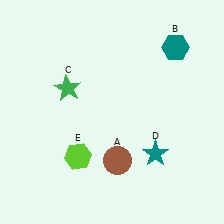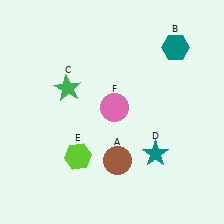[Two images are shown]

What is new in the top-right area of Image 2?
A pink circle (F) was added in the top-right area of Image 2.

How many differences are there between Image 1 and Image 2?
There is 1 difference between the two images.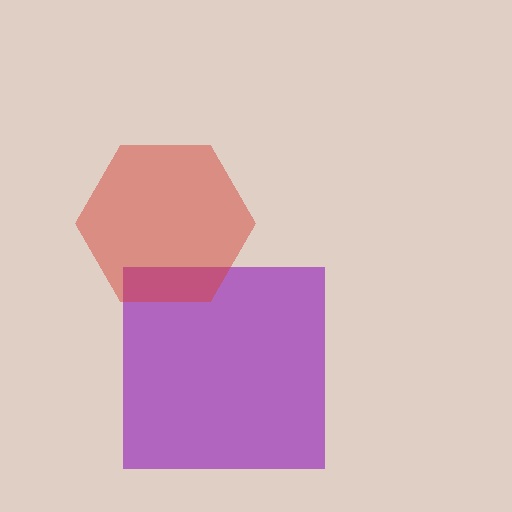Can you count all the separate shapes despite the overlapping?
Yes, there are 2 separate shapes.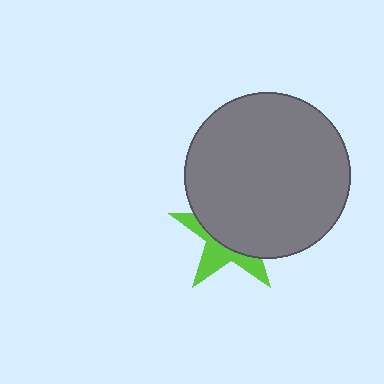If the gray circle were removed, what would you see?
You would see the complete lime star.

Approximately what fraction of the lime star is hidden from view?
Roughly 63% of the lime star is hidden behind the gray circle.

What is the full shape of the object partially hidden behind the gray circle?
The partially hidden object is a lime star.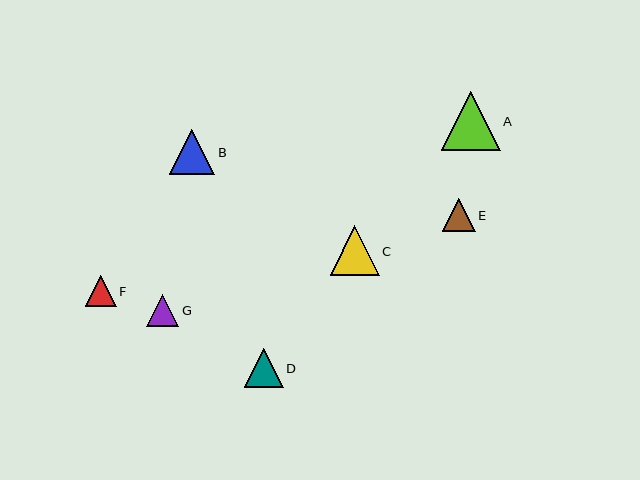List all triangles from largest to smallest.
From largest to smallest: A, C, B, D, E, G, F.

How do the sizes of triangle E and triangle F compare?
Triangle E and triangle F are approximately the same size.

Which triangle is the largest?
Triangle A is the largest with a size of approximately 59 pixels.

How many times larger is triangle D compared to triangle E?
Triangle D is approximately 1.2 times the size of triangle E.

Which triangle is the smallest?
Triangle F is the smallest with a size of approximately 31 pixels.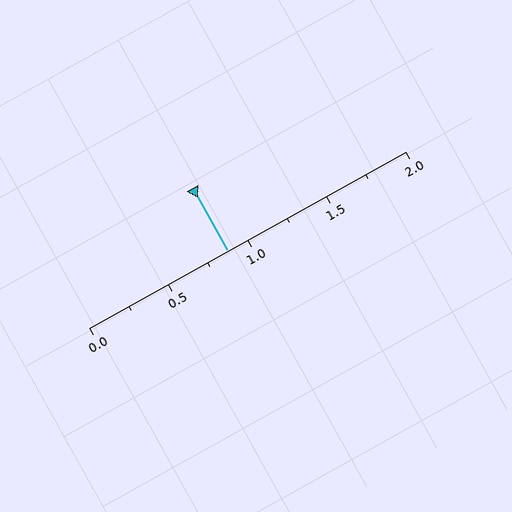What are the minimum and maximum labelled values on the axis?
The axis runs from 0.0 to 2.0.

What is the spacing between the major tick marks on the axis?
The major ticks are spaced 0.5 apart.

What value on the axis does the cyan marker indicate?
The marker indicates approximately 0.88.